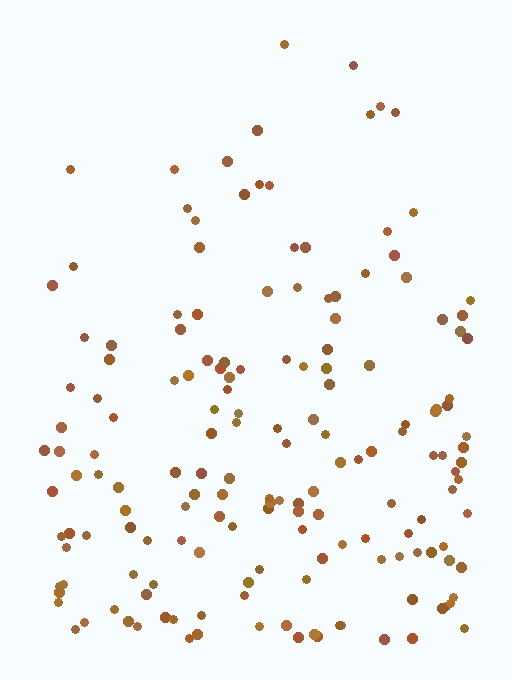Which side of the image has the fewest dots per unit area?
The top.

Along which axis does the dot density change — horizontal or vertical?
Vertical.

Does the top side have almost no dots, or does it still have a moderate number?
Still a moderate number, just noticeably fewer than the bottom.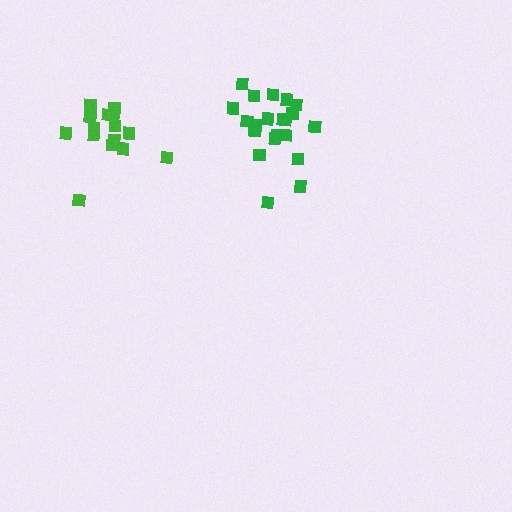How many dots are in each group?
Group 1: 21 dots, Group 2: 15 dots (36 total).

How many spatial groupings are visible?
There are 2 spatial groupings.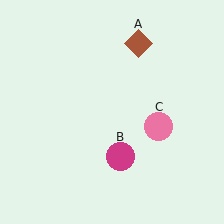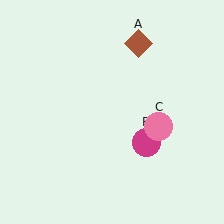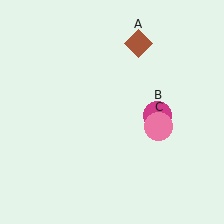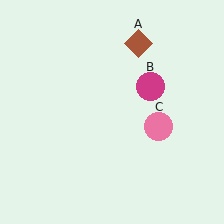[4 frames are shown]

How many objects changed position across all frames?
1 object changed position: magenta circle (object B).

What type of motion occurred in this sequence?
The magenta circle (object B) rotated counterclockwise around the center of the scene.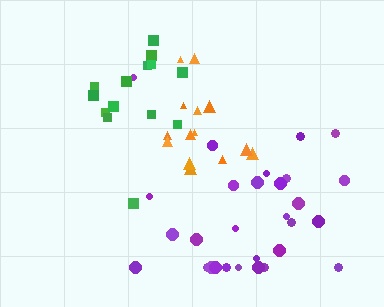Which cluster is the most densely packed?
Orange.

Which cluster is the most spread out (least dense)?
Purple.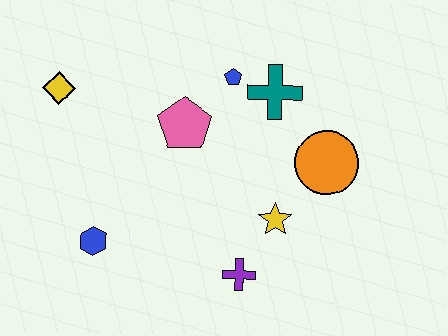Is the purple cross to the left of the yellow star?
Yes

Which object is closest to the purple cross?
The yellow star is closest to the purple cross.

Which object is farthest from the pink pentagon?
The purple cross is farthest from the pink pentagon.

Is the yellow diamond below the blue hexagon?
No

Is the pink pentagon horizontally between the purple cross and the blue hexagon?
Yes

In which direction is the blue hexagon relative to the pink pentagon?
The blue hexagon is below the pink pentagon.